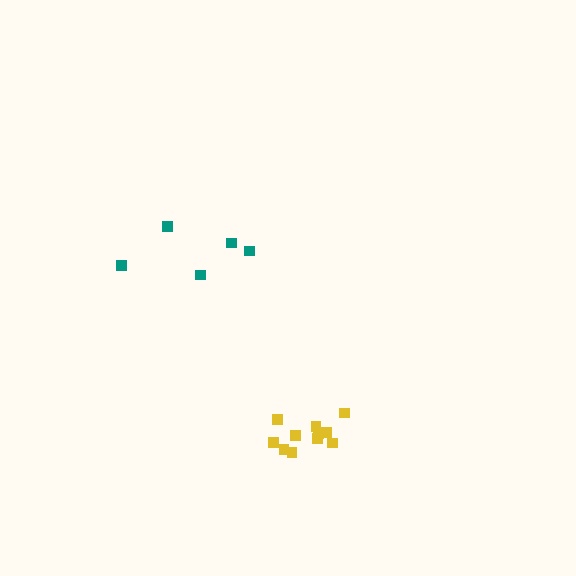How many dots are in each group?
Group 1: 5 dots, Group 2: 11 dots (16 total).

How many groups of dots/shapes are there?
There are 2 groups.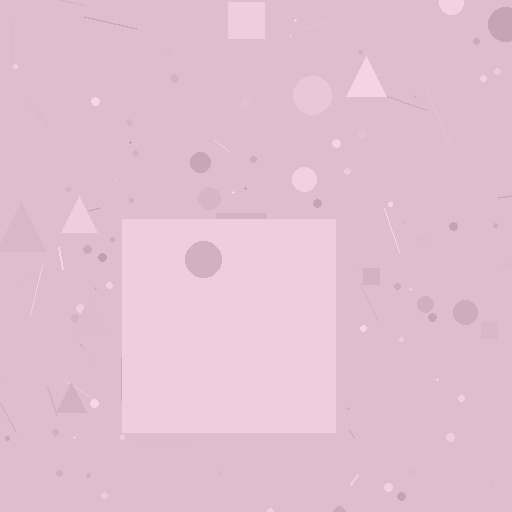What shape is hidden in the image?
A square is hidden in the image.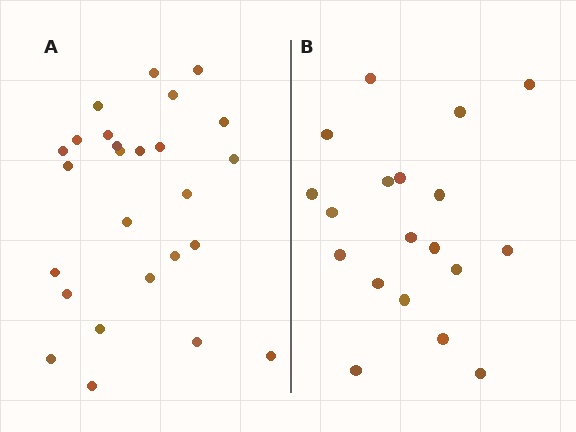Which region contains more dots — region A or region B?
Region A (the left region) has more dots.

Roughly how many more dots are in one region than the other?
Region A has roughly 8 or so more dots than region B.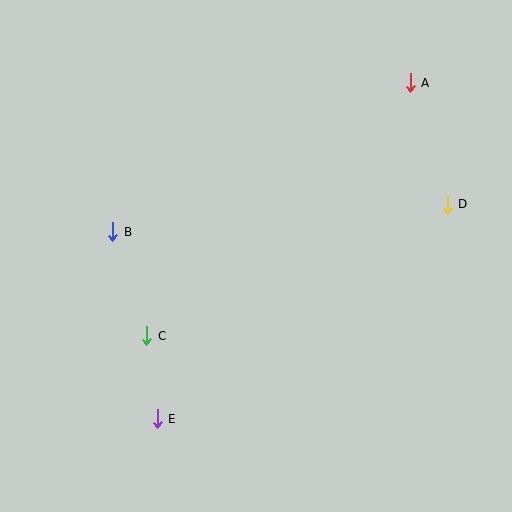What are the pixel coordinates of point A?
Point A is at (410, 83).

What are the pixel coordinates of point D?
Point D is at (447, 204).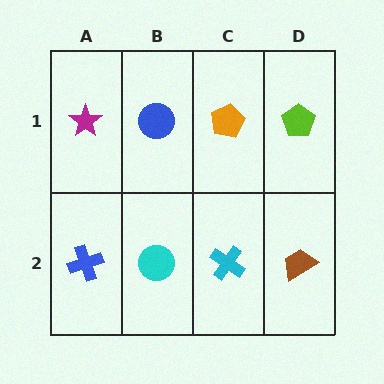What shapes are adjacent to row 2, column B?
A blue circle (row 1, column B), a blue cross (row 2, column A), a cyan cross (row 2, column C).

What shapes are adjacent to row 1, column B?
A cyan circle (row 2, column B), a magenta star (row 1, column A), an orange pentagon (row 1, column C).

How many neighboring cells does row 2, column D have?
2.